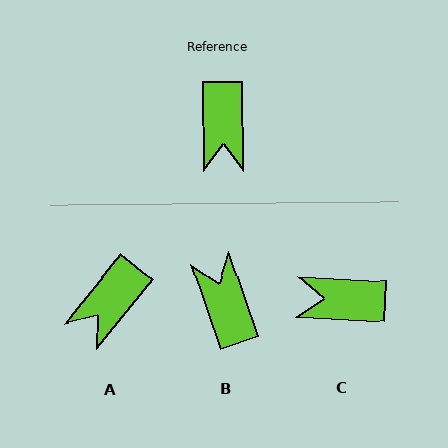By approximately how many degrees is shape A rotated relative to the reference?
Approximately 40 degrees clockwise.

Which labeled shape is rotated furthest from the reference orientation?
B, about 163 degrees away.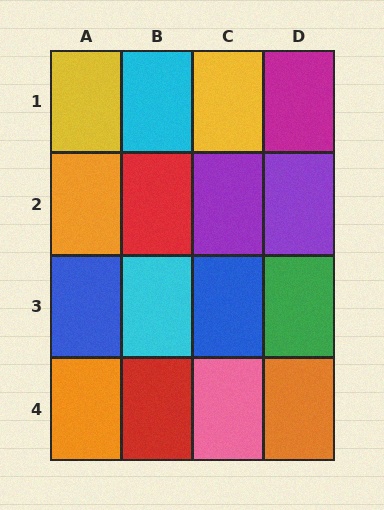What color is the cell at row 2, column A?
Orange.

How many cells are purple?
2 cells are purple.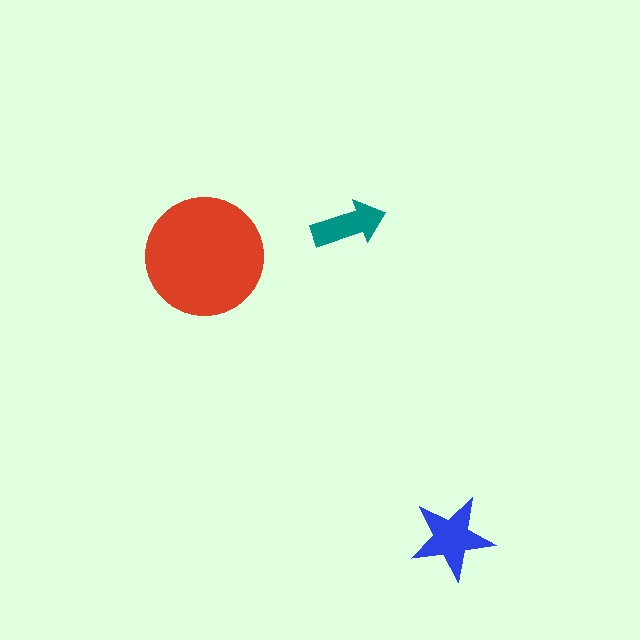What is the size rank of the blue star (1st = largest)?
2nd.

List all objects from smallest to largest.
The teal arrow, the blue star, the red circle.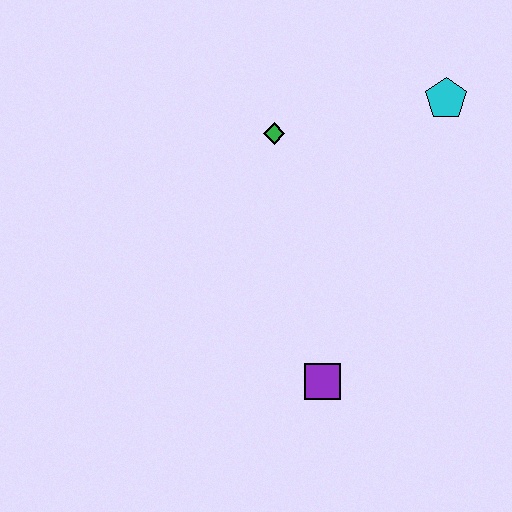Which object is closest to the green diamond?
The cyan pentagon is closest to the green diamond.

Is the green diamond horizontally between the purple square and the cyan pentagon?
No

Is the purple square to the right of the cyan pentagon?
No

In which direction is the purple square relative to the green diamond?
The purple square is below the green diamond.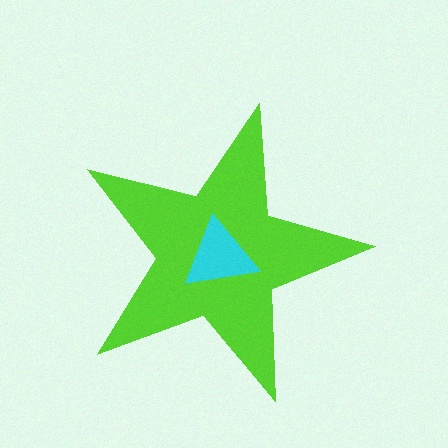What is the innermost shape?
The cyan triangle.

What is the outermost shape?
The lime star.